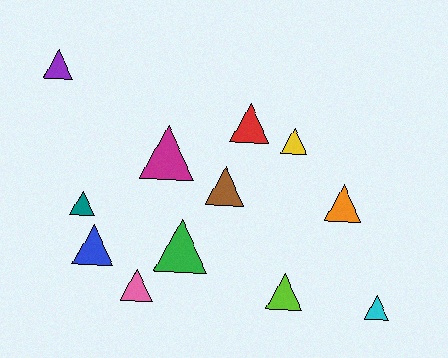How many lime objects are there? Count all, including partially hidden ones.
There is 1 lime object.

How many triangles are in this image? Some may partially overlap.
There are 12 triangles.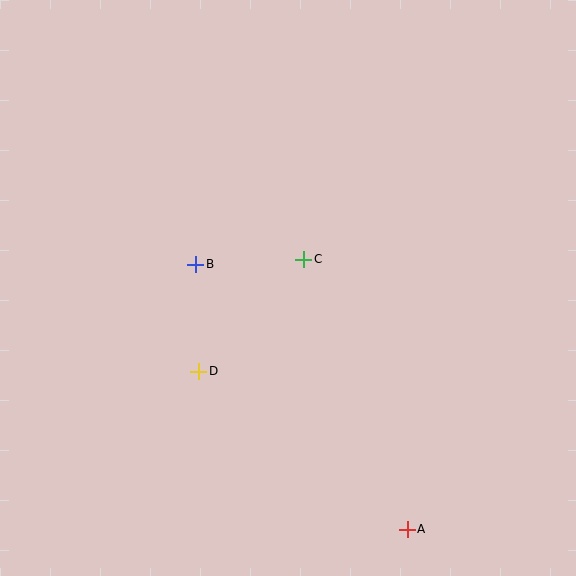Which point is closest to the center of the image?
Point C at (304, 259) is closest to the center.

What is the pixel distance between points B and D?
The distance between B and D is 107 pixels.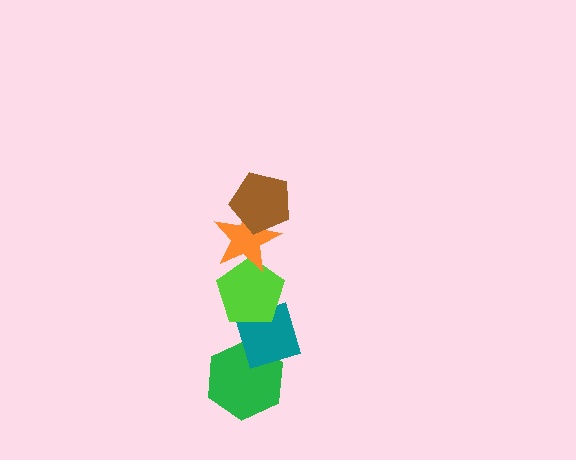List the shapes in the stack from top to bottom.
From top to bottom: the brown pentagon, the orange star, the lime pentagon, the teal diamond, the green hexagon.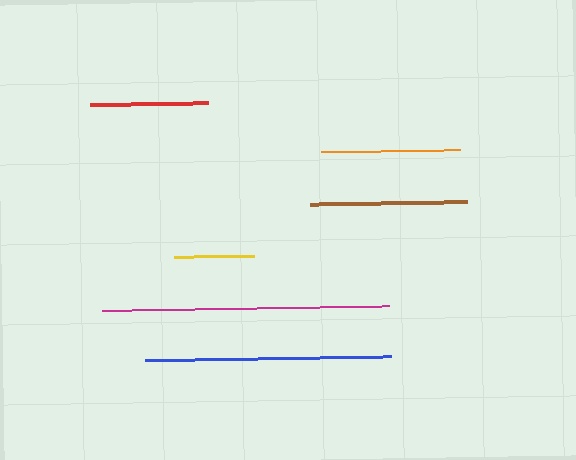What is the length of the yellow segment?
The yellow segment is approximately 81 pixels long.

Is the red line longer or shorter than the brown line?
The brown line is longer than the red line.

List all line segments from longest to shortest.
From longest to shortest: magenta, blue, brown, orange, red, yellow.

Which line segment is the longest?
The magenta line is the longest at approximately 287 pixels.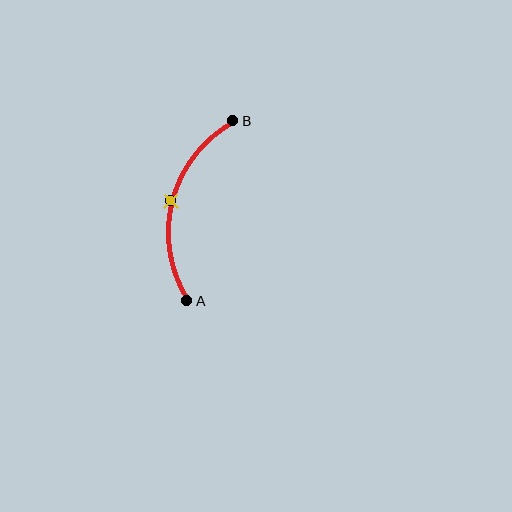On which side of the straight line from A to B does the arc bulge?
The arc bulges to the left of the straight line connecting A and B.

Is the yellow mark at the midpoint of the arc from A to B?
Yes. The yellow mark lies on the arc at equal arc-length from both A and B — it is the arc midpoint.